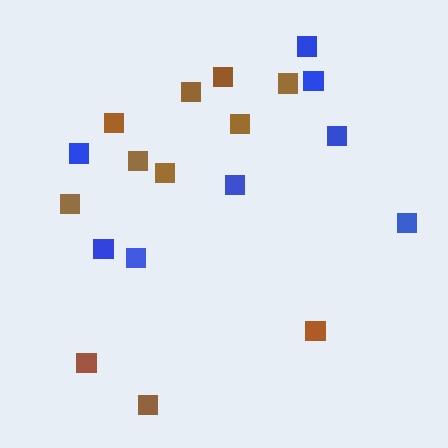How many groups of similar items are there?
There are 2 groups: one group of blue squares (8) and one group of brown squares (11).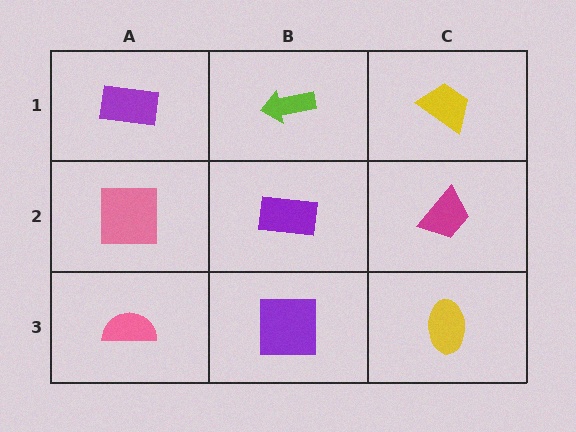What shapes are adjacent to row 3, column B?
A purple rectangle (row 2, column B), a pink semicircle (row 3, column A), a yellow ellipse (row 3, column C).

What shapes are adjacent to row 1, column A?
A pink square (row 2, column A), a lime arrow (row 1, column B).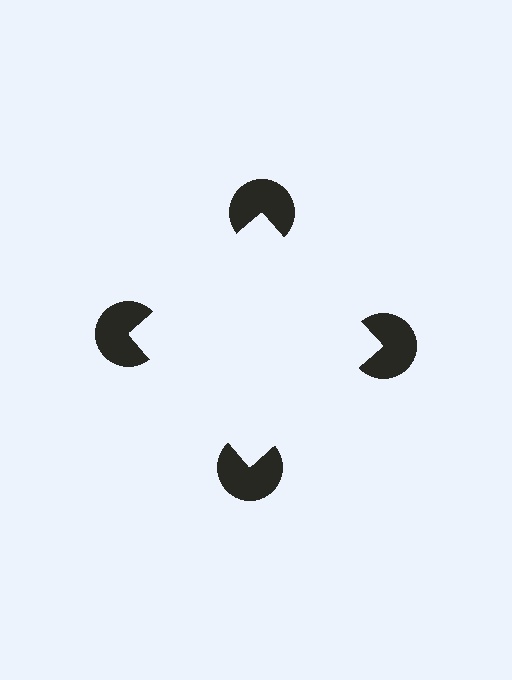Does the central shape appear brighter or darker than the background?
It typically appears slightly brighter than the background, even though no actual brightness change is drawn.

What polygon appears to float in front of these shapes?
An illusory square — its edges are inferred from the aligned wedge cuts in the pac-man discs, not physically drawn.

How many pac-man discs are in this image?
There are 4 — one at each vertex of the illusory square.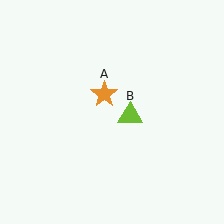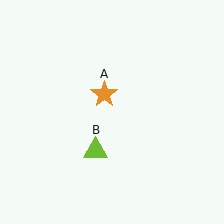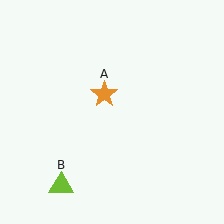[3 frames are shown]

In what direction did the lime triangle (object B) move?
The lime triangle (object B) moved down and to the left.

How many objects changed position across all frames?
1 object changed position: lime triangle (object B).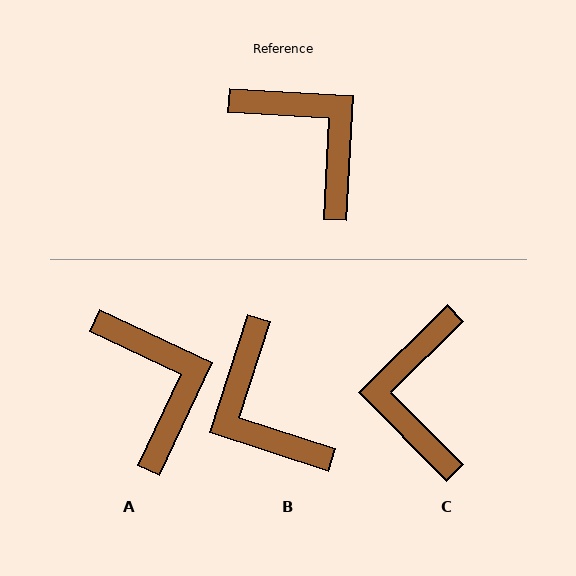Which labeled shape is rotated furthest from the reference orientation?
B, about 165 degrees away.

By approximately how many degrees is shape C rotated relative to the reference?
Approximately 138 degrees counter-clockwise.